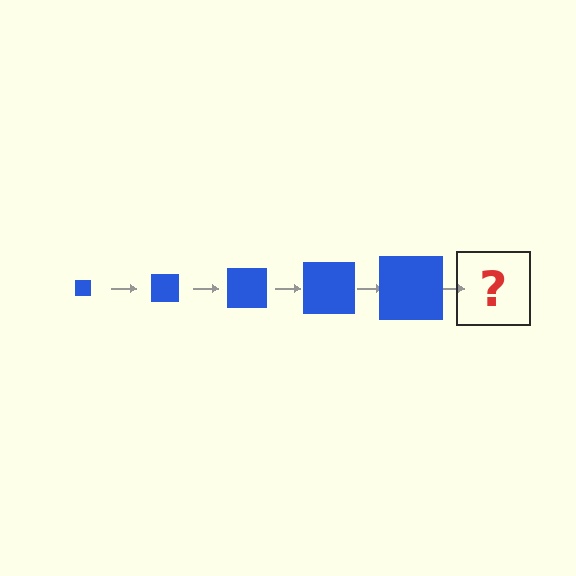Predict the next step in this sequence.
The next step is a blue square, larger than the previous one.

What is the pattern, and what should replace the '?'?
The pattern is that the square gets progressively larger each step. The '?' should be a blue square, larger than the previous one.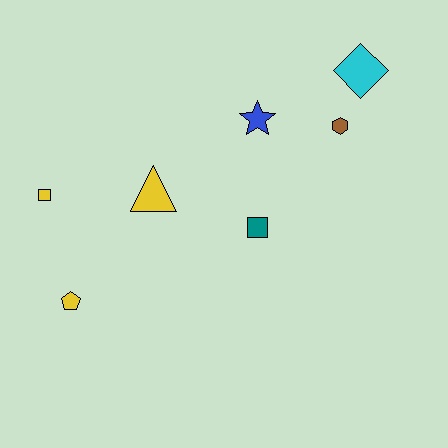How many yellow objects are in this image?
There are 3 yellow objects.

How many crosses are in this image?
There are no crosses.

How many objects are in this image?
There are 7 objects.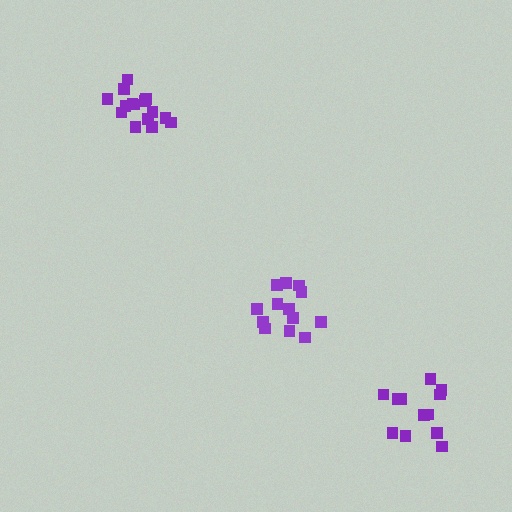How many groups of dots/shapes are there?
There are 3 groups.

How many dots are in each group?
Group 1: 12 dots, Group 2: 13 dots, Group 3: 15 dots (40 total).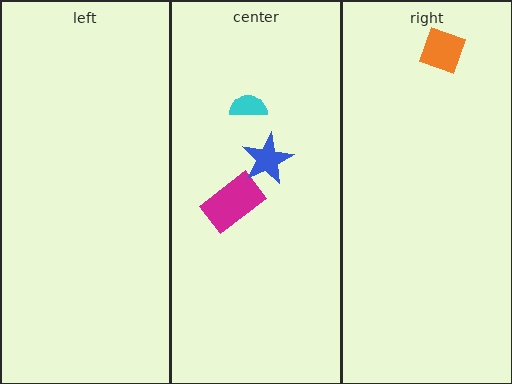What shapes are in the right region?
The orange diamond.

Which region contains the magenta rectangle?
The center region.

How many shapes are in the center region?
3.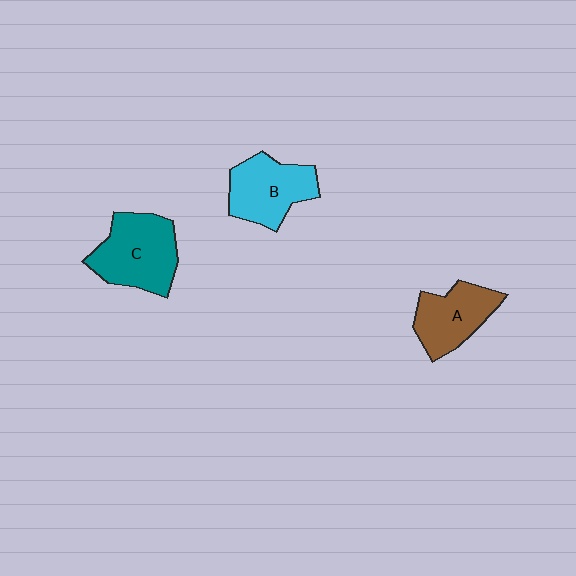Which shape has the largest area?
Shape C (teal).